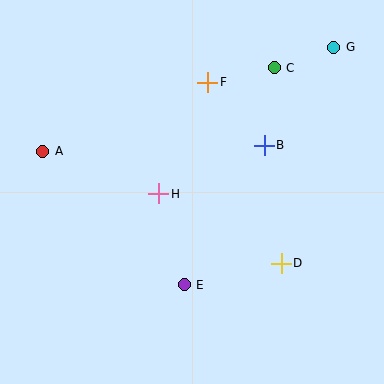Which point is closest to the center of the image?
Point H at (159, 194) is closest to the center.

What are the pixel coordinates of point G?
Point G is at (334, 47).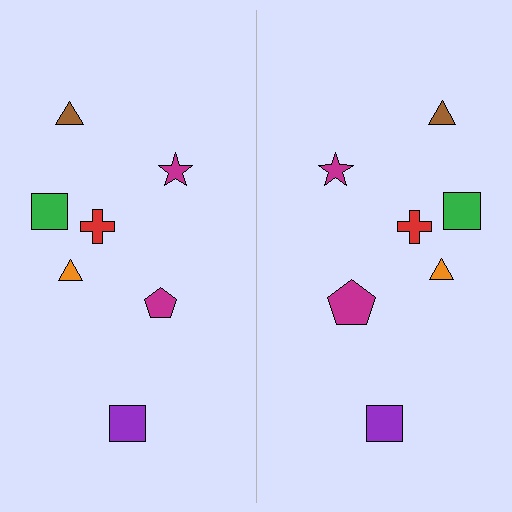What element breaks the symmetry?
The magenta pentagon on the right side has a different size than its mirror counterpart.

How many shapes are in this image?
There are 14 shapes in this image.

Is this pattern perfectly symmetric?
No, the pattern is not perfectly symmetric. The magenta pentagon on the right side has a different size than its mirror counterpart.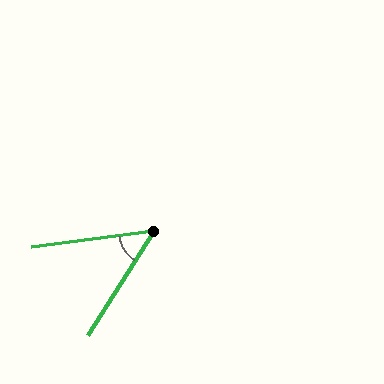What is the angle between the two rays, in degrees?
Approximately 50 degrees.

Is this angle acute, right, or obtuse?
It is acute.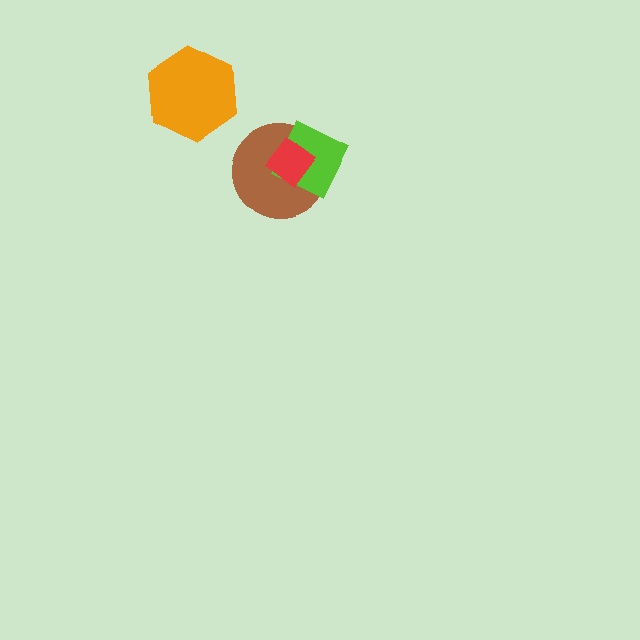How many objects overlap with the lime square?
2 objects overlap with the lime square.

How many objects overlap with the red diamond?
2 objects overlap with the red diamond.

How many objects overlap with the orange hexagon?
0 objects overlap with the orange hexagon.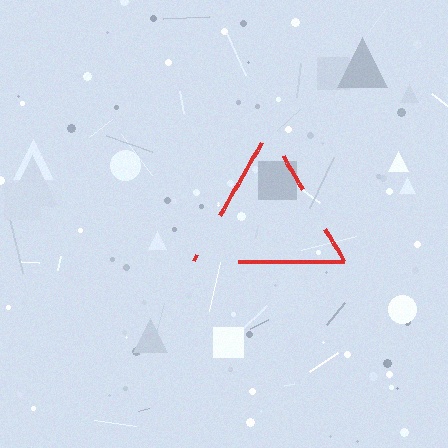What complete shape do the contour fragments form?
The contour fragments form a triangle.